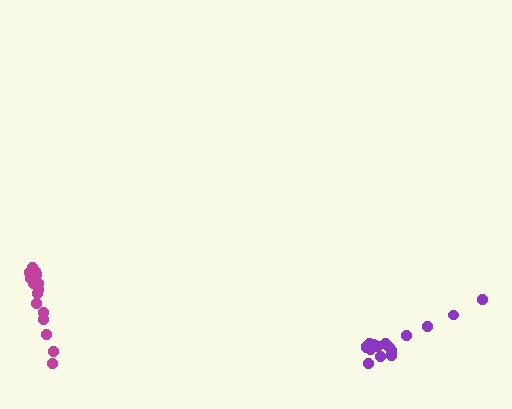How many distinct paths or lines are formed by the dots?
There are 2 distinct paths.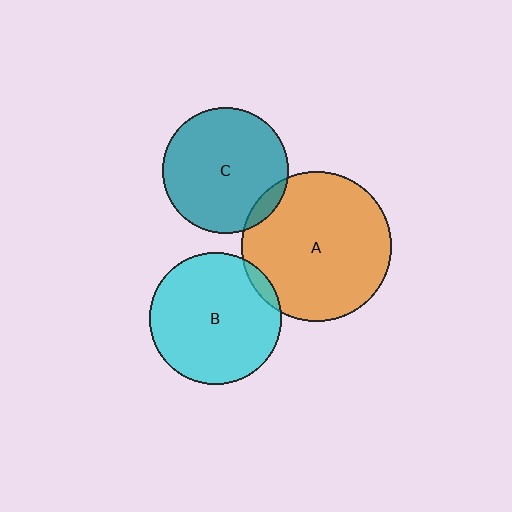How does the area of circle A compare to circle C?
Approximately 1.4 times.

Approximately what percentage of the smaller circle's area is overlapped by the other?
Approximately 5%.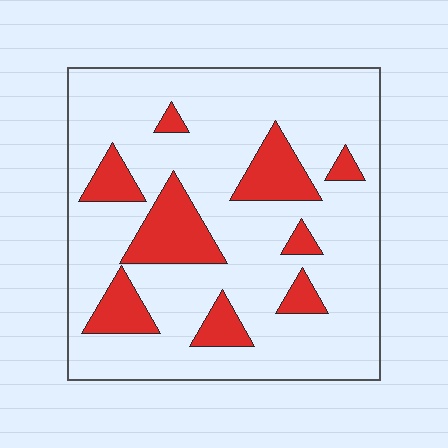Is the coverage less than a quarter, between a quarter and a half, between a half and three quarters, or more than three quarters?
Less than a quarter.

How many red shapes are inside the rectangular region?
9.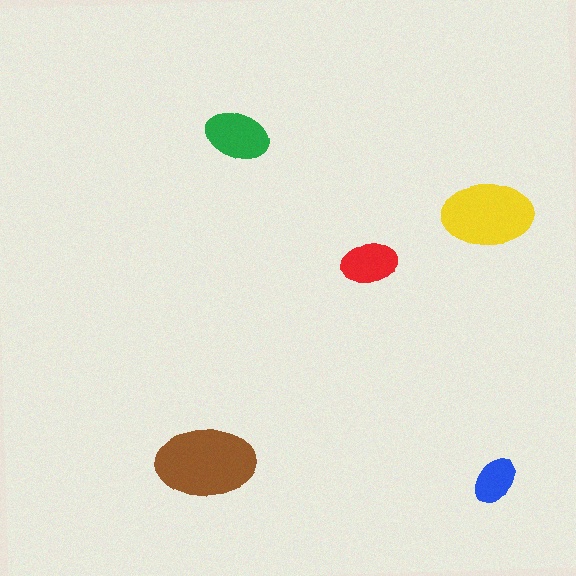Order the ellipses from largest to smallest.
the brown one, the yellow one, the green one, the red one, the blue one.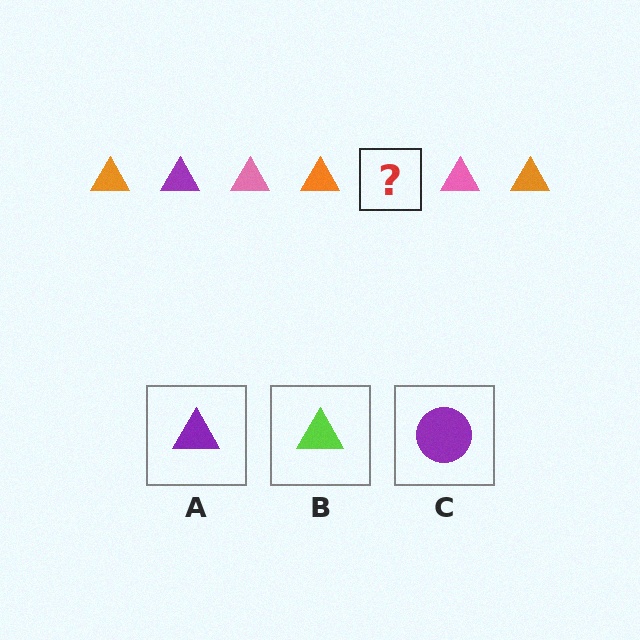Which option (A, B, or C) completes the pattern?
A.